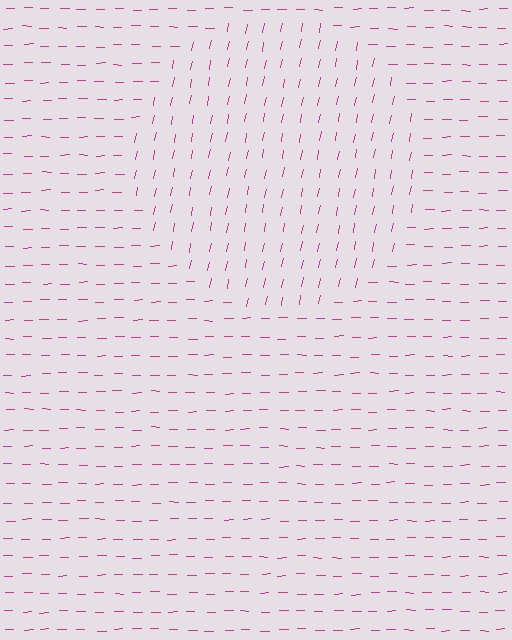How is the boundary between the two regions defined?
The boundary is defined purely by a change in line orientation (approximately 79 degrees difference). All lines are the same color and thickness.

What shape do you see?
I see a circle.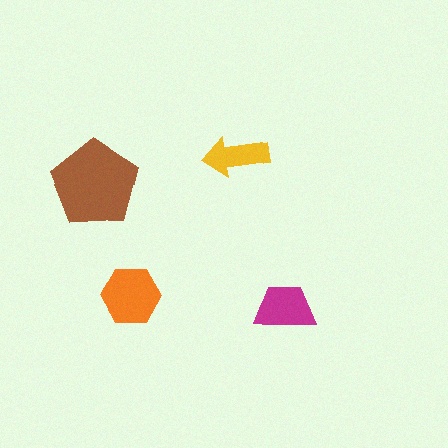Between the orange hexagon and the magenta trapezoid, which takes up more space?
The orange hexagon.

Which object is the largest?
The brown pentagon.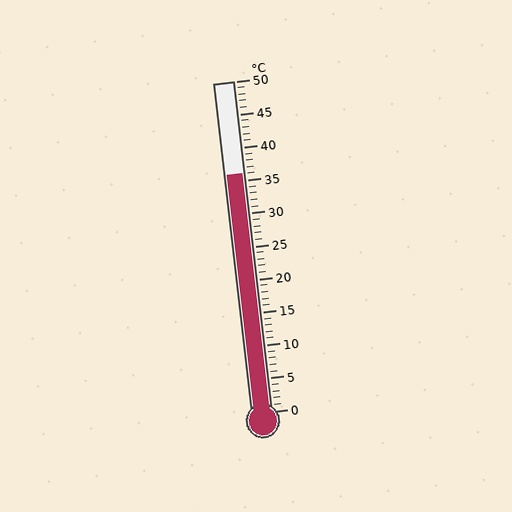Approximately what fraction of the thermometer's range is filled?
The thermometer is filled to approximately 70% of its range.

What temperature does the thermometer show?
The thermometer shows approximately 36°C.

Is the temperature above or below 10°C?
The temperature is above 10°C.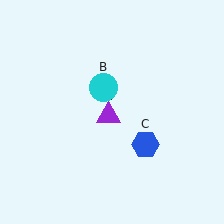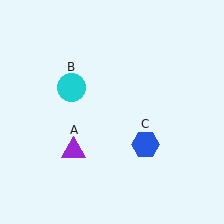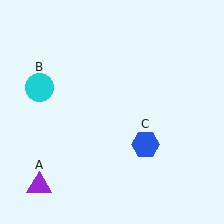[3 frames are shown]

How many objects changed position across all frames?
2 objects changed position: purple triangle (object A), cyan circle (object B).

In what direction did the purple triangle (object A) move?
The purple triangle (object A) moved down and to the left.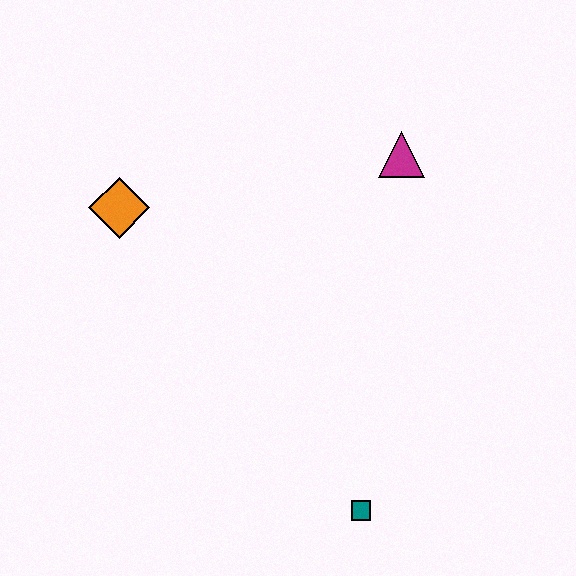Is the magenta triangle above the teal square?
Yes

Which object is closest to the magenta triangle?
The orange diamond is closest to the magenta triangle.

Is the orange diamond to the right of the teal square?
No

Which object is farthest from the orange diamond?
The teal square is farthest from the orange diamond.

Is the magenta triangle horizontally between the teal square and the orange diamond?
No